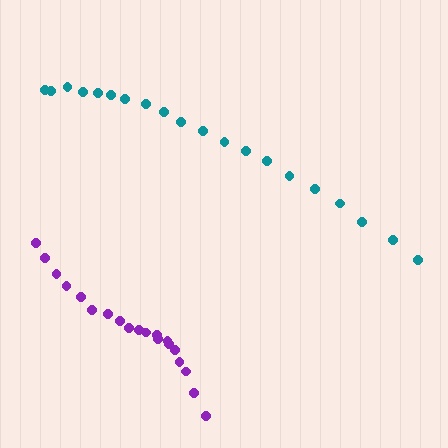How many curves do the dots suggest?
There are 2 distinct paths.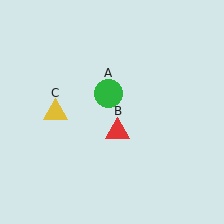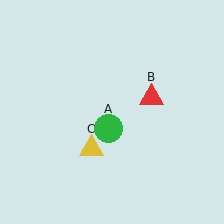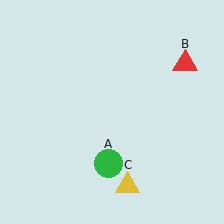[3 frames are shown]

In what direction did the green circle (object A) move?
The green circle (object A) moved down.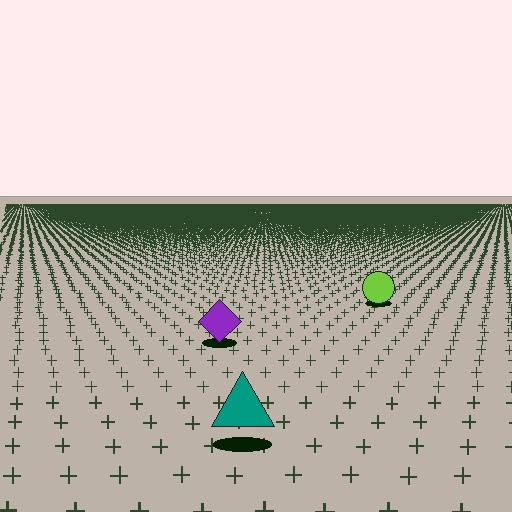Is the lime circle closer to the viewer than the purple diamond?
No. The purple diamond is closer — you can tell from the texture gradient: the ground texture is coarser near it.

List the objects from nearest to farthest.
From nearest to farthest: the teal triangle, the purple diamond, the lime circle.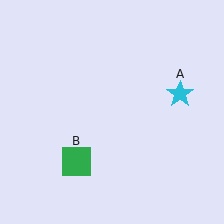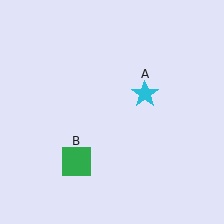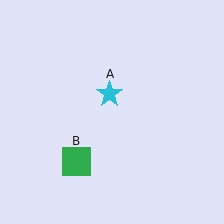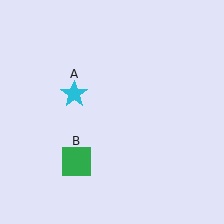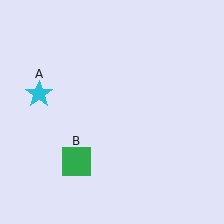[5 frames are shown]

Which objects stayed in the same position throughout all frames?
Green square (object B) remained stationary.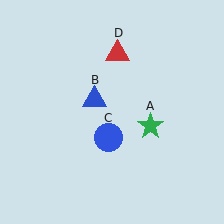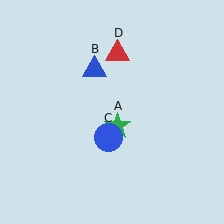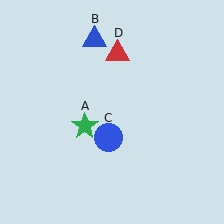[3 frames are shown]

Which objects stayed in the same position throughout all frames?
Blue circle (object C) and red triangle (object D) remained stationary.